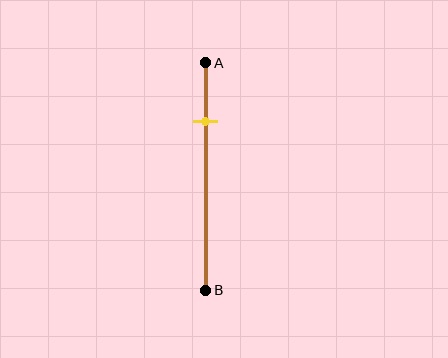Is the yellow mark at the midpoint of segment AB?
No, the mark is at about 25% from A, not at the 50% midpoint.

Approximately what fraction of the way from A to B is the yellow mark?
The yellow mark is approximately 25% of the way from A to B.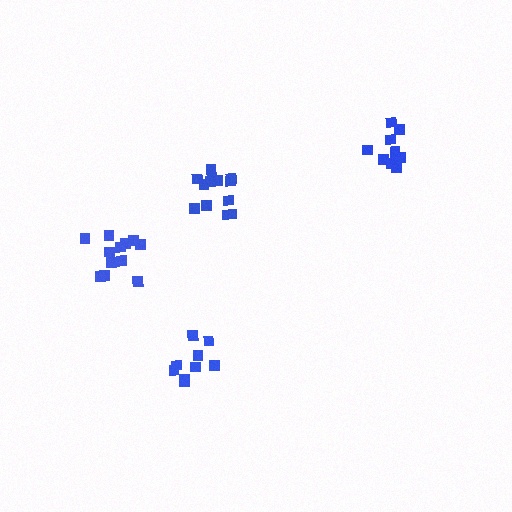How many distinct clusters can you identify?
There are 4 distinct clusters.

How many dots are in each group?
Group 1: 12 dots, Group 2: 9 dots, Group 3: 13 dots, Group 4: 9 dots (43 total).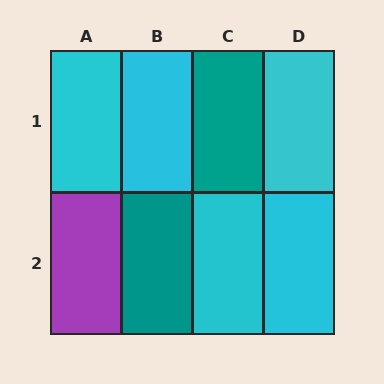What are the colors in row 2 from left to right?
Purple, teal, cyan, cyan.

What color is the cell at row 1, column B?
Cyan.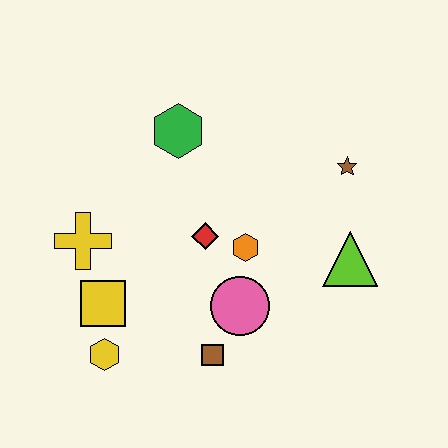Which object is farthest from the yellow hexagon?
The brown star is farthest from the yellow hexagon.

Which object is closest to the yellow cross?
The yellow square is closest to the yellow cross.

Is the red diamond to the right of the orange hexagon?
No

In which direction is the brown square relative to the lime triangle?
The brown square is to the left of the lime triangle.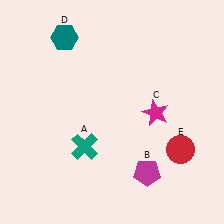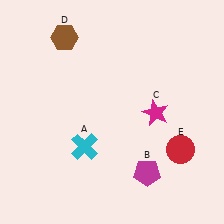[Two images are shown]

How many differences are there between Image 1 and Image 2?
There are 2 differences between the two images.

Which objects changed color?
A changed from teal to cyan. D changed from teal to brown.